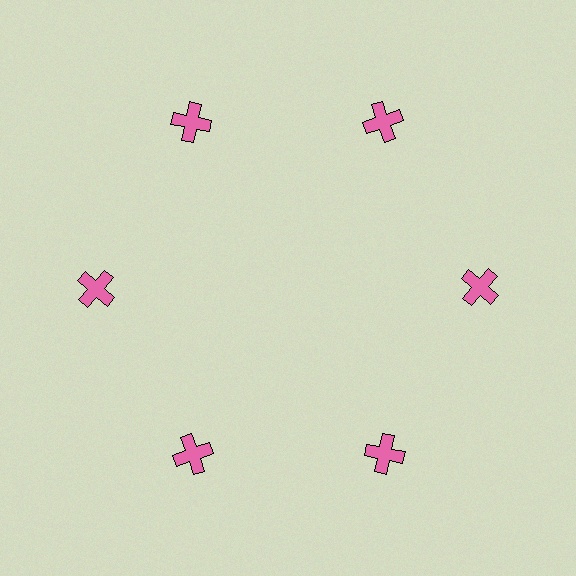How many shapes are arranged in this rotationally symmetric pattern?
There are 6 shapes, arranged in 6 groups of 1.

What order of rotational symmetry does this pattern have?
This pattern has 6-fold rotational symmetry.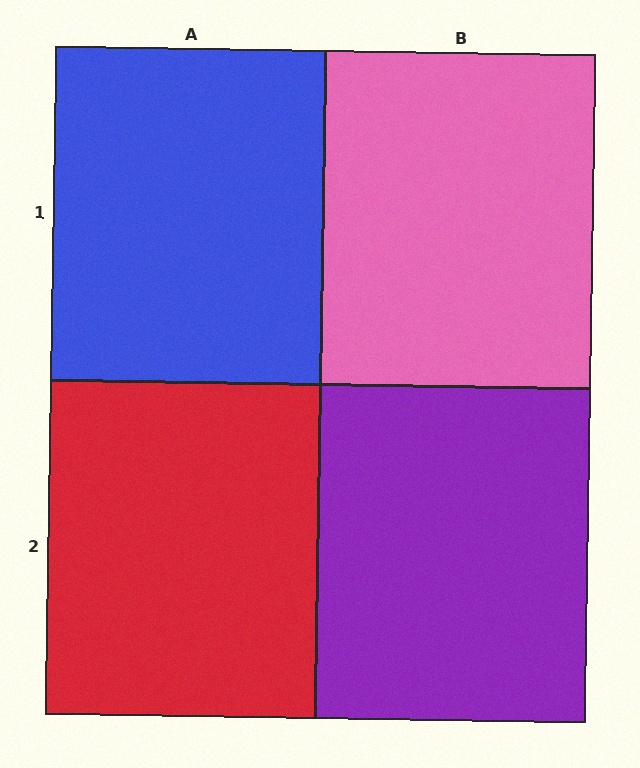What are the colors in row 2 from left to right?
Red, purple.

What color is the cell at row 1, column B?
Pink.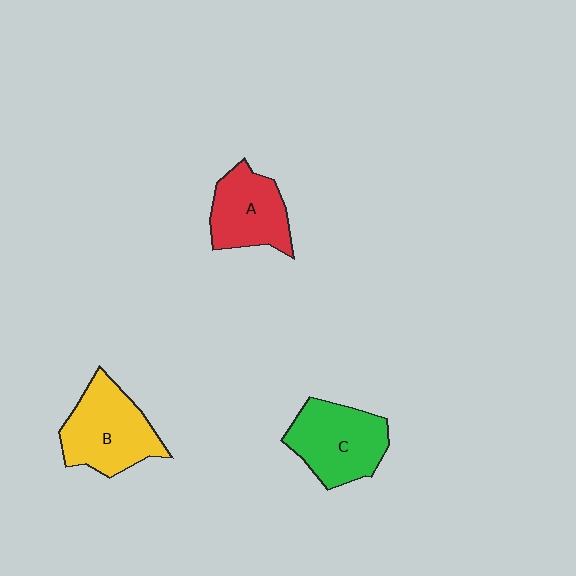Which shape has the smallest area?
Shape A (red).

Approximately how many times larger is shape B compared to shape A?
Approximately 1.2 times.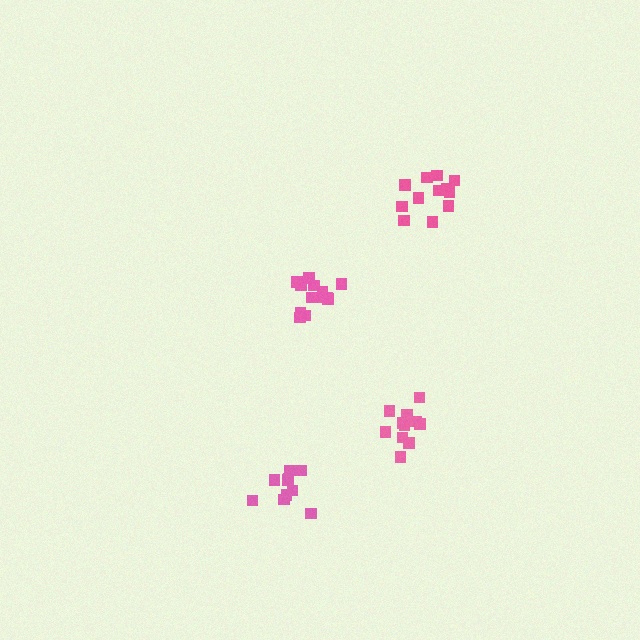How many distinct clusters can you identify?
There are 4 distinct clusters.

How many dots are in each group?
Group 1: 10 dots, Group 2: 12 dots, Group 3: 12 dots, Group 4: 14 dots (48 total).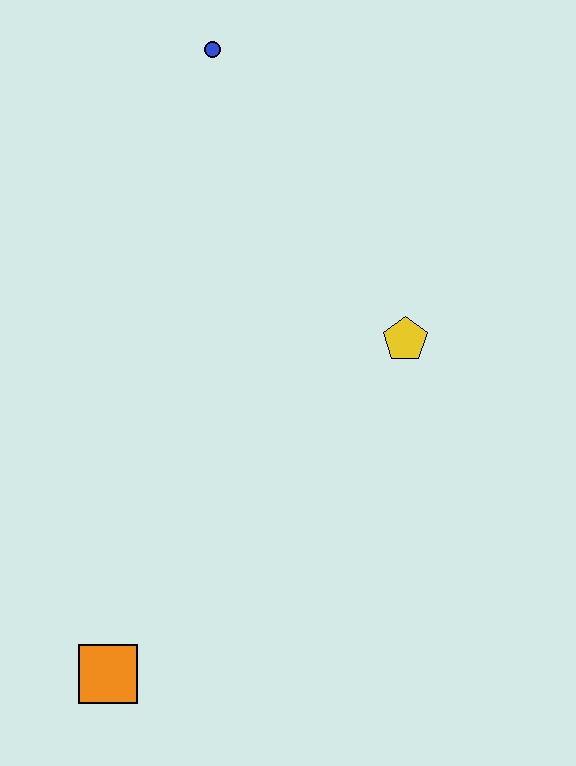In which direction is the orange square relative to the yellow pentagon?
The orange square is below the yellow pentagon.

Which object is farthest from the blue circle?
The orange square is farthest from the blue circle.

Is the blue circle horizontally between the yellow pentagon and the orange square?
Yes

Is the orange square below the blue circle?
Yes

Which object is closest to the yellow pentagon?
The blue circle is closest to the yellow pentagon.